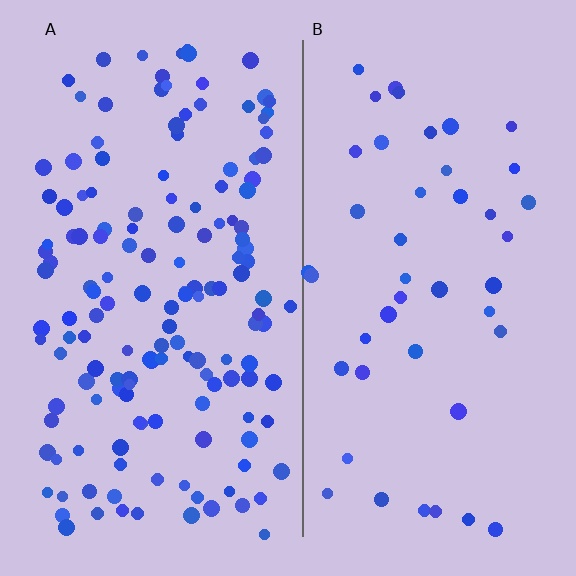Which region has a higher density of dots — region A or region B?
A (the left).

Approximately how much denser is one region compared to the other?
Approximately 3.3× — region A over region B.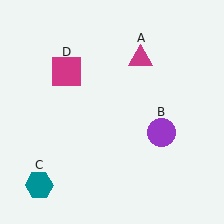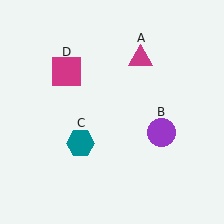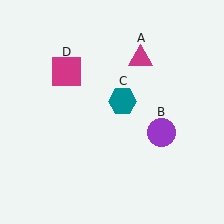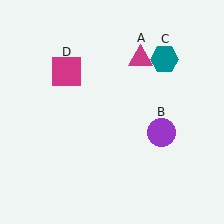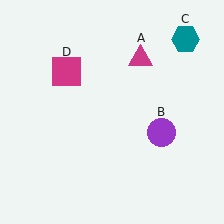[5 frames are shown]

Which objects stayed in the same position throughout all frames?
Magenta triangle (object A) and purple circle (object B) and magenta square (object D) remained stationary.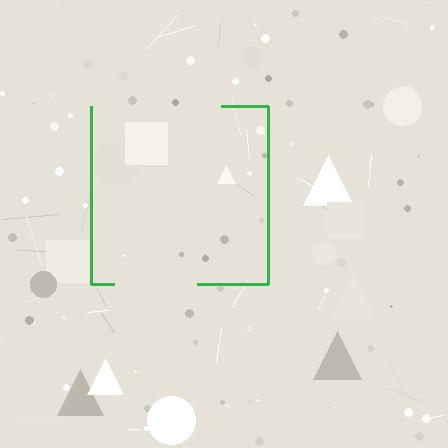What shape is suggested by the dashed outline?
The dashed outline suggests a square.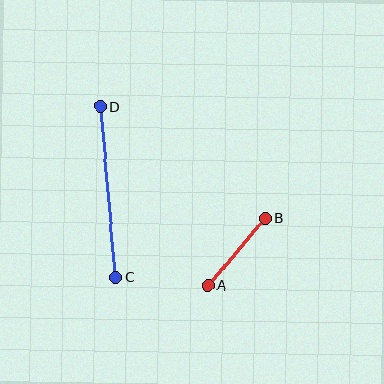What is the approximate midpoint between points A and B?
The midpoint is at approximately (236, 252) pixels.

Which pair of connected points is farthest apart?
Points C and D are farthest apart.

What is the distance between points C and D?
The distance is approximately 171 pixels.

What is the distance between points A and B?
The distance is approximately 88 pixels.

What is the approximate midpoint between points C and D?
The midpoint is at approximately (108, 191) pixels.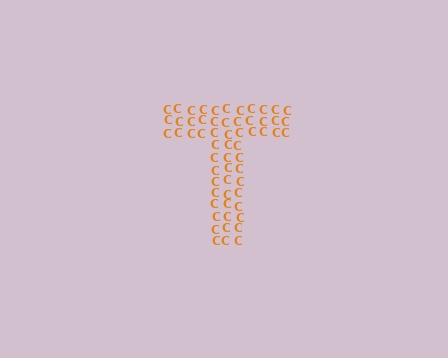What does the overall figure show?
The overall figure shows the letter T.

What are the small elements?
The small elements are letter C's.